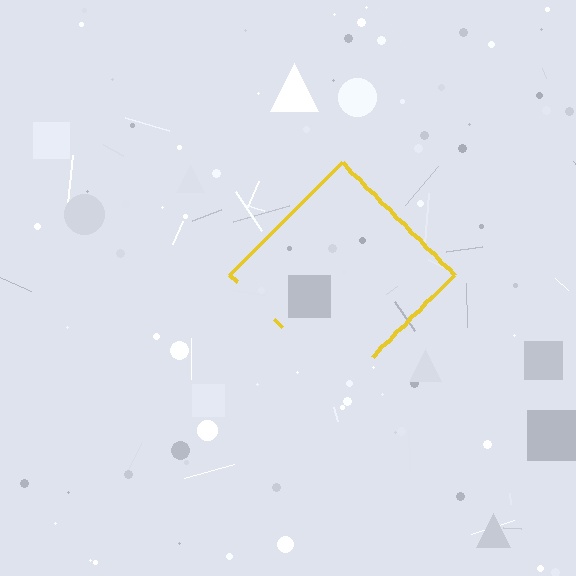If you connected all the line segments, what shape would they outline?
They would outline a diamond.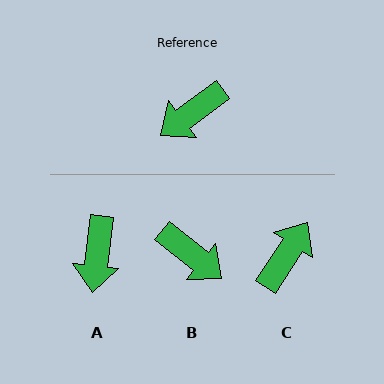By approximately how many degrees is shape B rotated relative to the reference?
Approximately 104 degrees counter-clockwise.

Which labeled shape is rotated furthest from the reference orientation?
C, about 160 degrees away.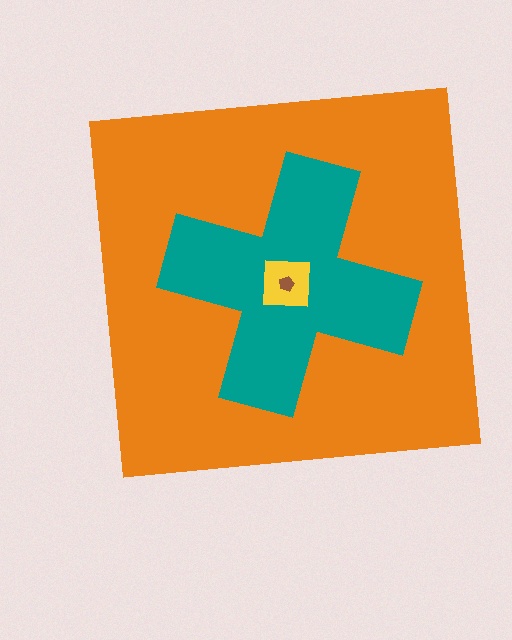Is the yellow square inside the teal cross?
Yes.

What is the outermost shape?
The orange square.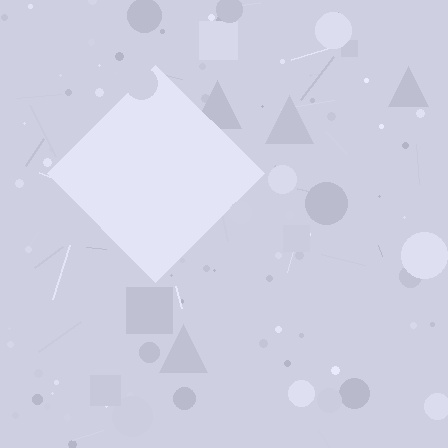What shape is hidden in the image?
A diamond is hidden in the image.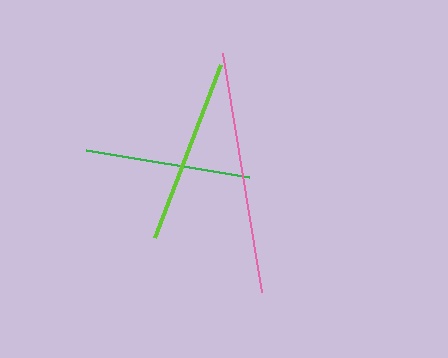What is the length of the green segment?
The green segment is approximately 165 pixels long.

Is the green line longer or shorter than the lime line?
The lime line is longer than the green line.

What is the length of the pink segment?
The pink segment is approximately 242 pixels long.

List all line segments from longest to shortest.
From longest to shortest: pink, lime, green.